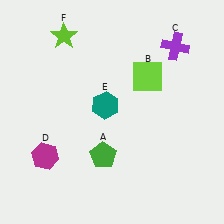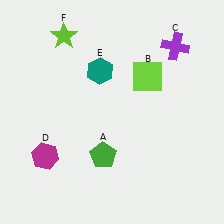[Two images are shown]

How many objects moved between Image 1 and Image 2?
1 object moved between the two images.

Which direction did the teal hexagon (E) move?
The teal hexagon (E) moved up.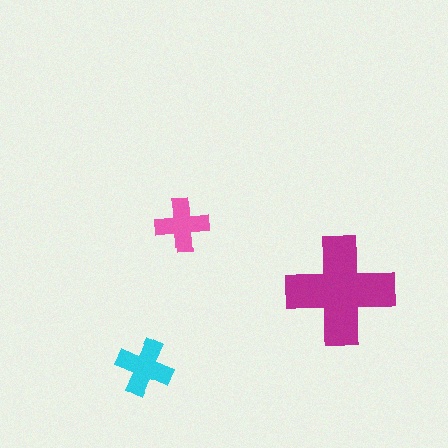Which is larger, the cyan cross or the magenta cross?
The magenta one.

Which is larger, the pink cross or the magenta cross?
The magenta one.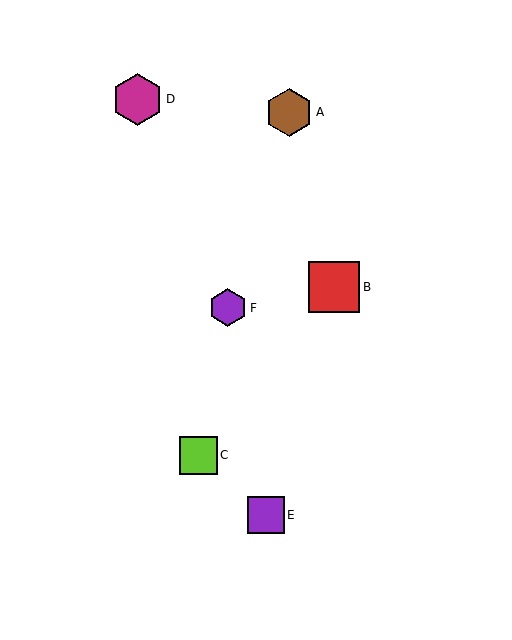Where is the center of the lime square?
The center of the lime square is at (198, 455).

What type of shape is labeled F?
Shape F is a purple hexagon.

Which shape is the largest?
The red square (labeled B) is the largest.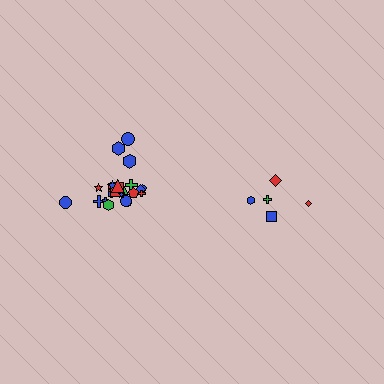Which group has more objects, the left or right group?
The left group.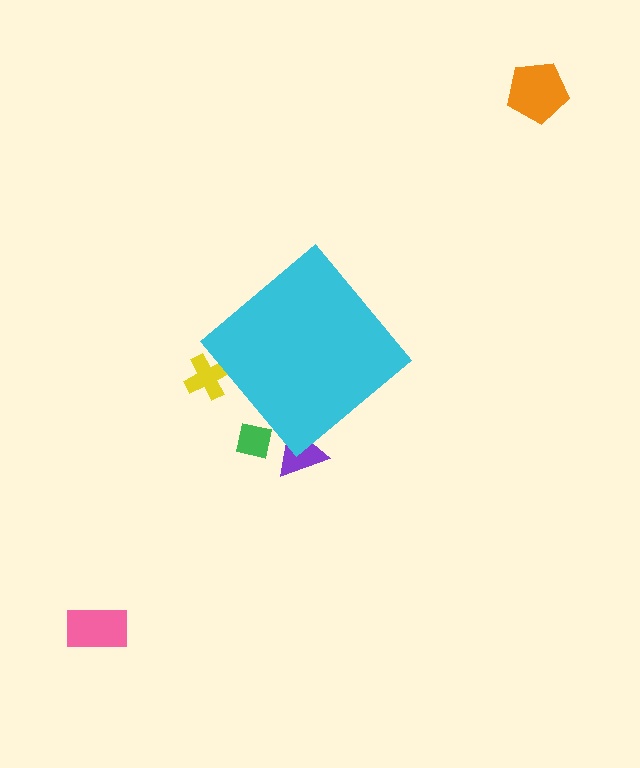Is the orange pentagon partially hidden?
No, the orange pentagon is fully visible.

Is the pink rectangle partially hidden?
No, the pink rectangle is fully visible.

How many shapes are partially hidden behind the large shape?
3 shapes are partially hidden.